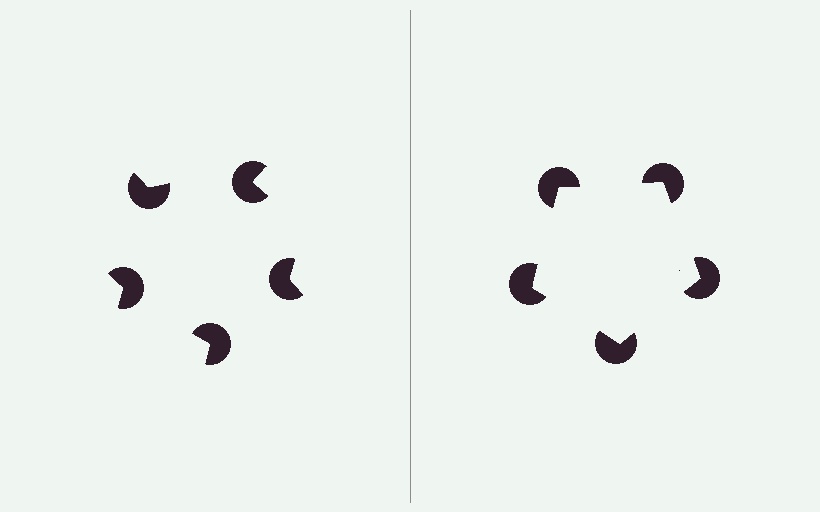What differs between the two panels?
The pac-man discs are positioned identically on both sides; only the wedge orientations differ. On the right they align to a pentagon; on the left they are misaligned.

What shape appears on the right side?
An illusory pentagon.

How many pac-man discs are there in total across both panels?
10 — 5 on each side.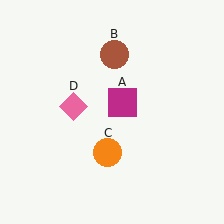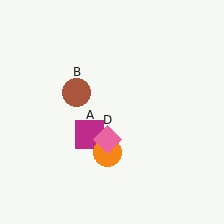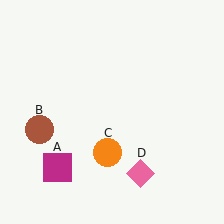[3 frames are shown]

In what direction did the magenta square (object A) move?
The magenta square (object A) moved down and to the left.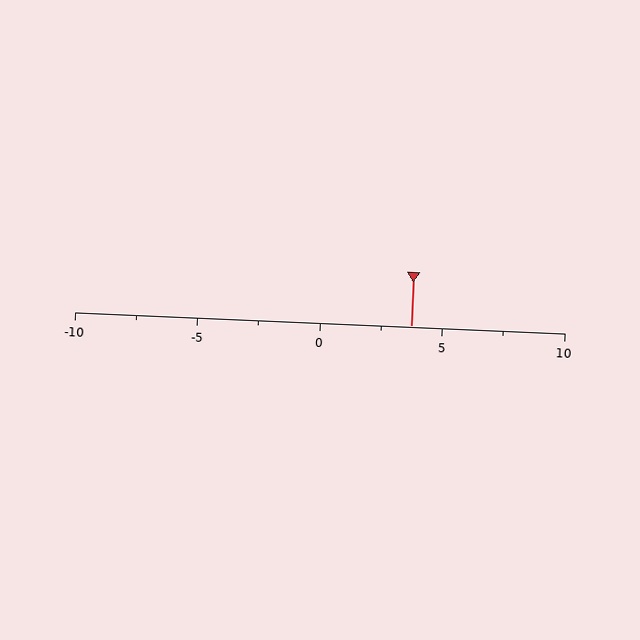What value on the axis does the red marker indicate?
The marker indicates approximately 3.8.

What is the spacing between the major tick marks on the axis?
The major ticks are spaced 5 apart.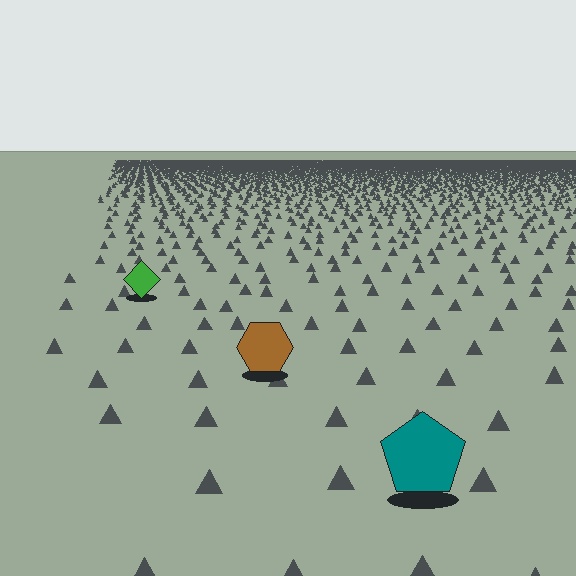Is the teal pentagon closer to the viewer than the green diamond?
Yes. The teal pentagon is closer — you can tell from the texture gradient: the ground texture is coarser near it.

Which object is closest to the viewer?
The teal pentagon is closest. The texture marks near it are larger and more spread out.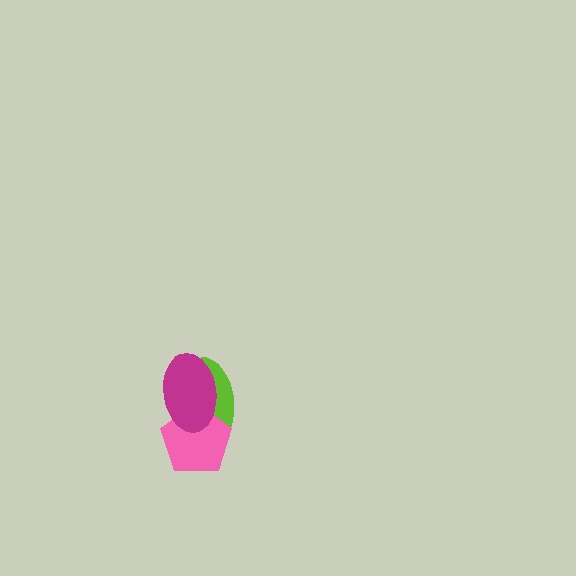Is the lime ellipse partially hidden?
Yes, it is partially covered by another shape.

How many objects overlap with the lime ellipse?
2 objects overlap with the lime ellipse.